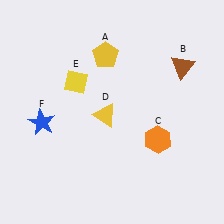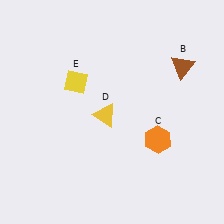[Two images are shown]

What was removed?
The blue star (F), the yellow pentagon (A) were removed in Image 2.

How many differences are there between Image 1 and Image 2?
There are 2 differences between the two images.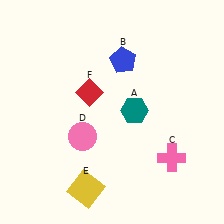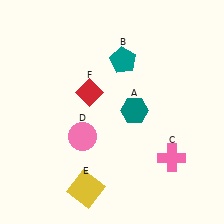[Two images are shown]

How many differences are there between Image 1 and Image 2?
There is 1 difference between the two images.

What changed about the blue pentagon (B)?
In Image 1, B is blue. In Image 2, it changed to teal.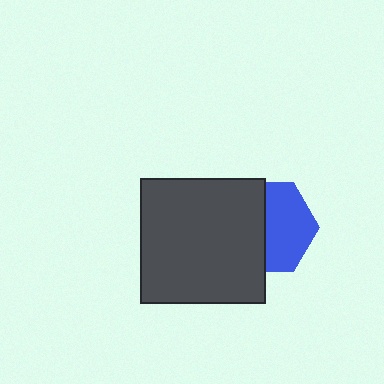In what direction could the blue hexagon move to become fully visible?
The blue hexagon could move right. That would shift it out from behind the dark gray square entirely.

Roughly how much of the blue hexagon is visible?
About half of it is visible (roughly 53%).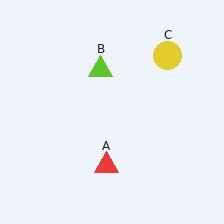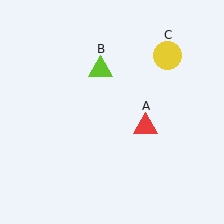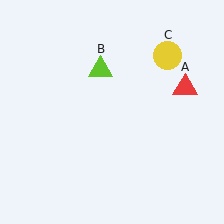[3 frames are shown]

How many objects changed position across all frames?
1 object changed position: red triangle (object A).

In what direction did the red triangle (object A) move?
The red triangle (object A) moved up and to the right.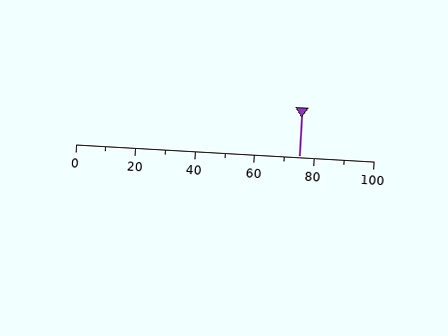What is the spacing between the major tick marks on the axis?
The major ticks are spaced 20 apart.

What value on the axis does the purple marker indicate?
The marker indicates approximately 75.